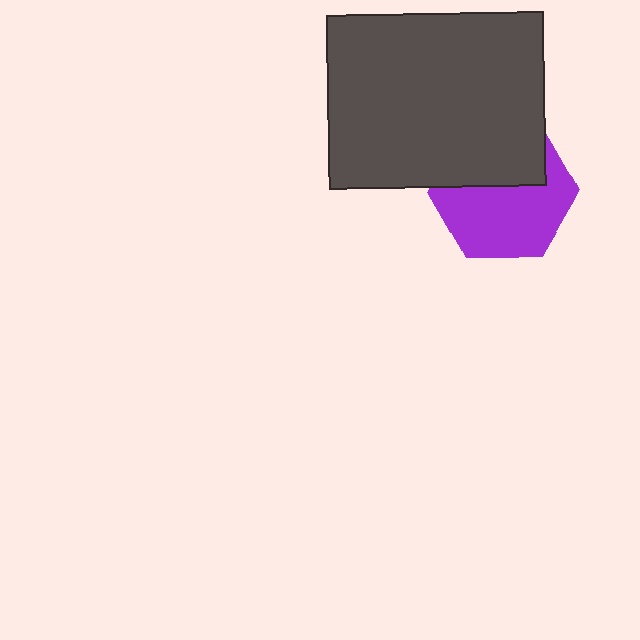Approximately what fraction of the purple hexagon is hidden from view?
Roughly 40% of the purple hexagon is hidden behind the dark gray rectangle.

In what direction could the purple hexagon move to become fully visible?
The purple hexagon could move down. That would shift it out from behind the dark gray rectangle entirely.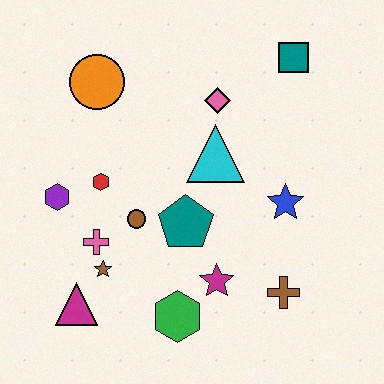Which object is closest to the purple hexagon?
The red hexagon is closest to the purple hexagon.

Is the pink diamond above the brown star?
Yes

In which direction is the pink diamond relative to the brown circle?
The pink diamond is above the brown circle.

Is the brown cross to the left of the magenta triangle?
No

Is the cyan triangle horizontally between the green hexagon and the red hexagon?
No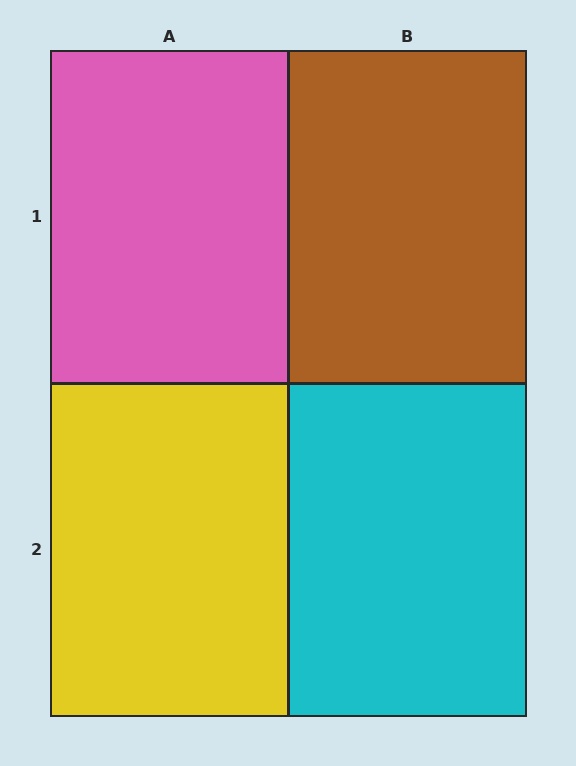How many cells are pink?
1 cell is pink.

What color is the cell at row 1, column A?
Pink.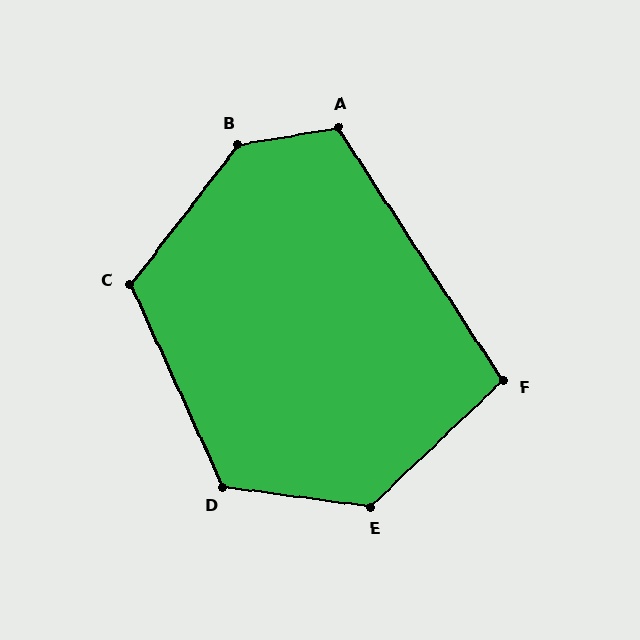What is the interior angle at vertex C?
Approximately 118 degrees (obtuse).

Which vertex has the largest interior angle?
B, at approximately 138 degrees.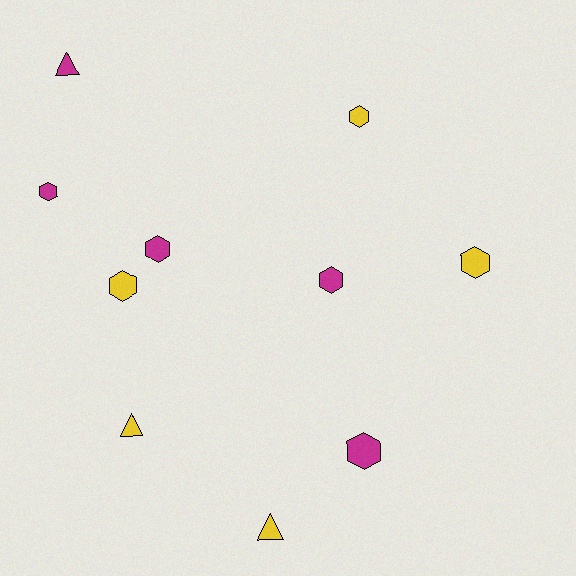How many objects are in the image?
There are 10 objects.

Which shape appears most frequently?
Hexagon, with 7 objects.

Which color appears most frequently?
Yellow, with 5 objects.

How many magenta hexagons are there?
There are 4 magenta hexagons.